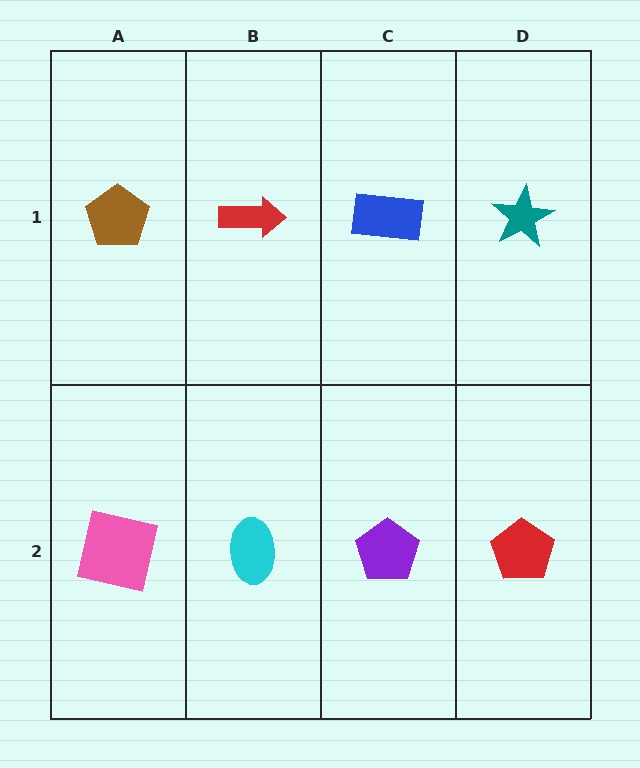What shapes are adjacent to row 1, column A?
A pink square (row 2, column A), a red arrow (row 1, column B).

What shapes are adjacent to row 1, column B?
A cyan ellipse (row 2, column B), a brown pentagon (row 1, column A), a blue rectangle (row 1, column C).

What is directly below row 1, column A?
A pink square.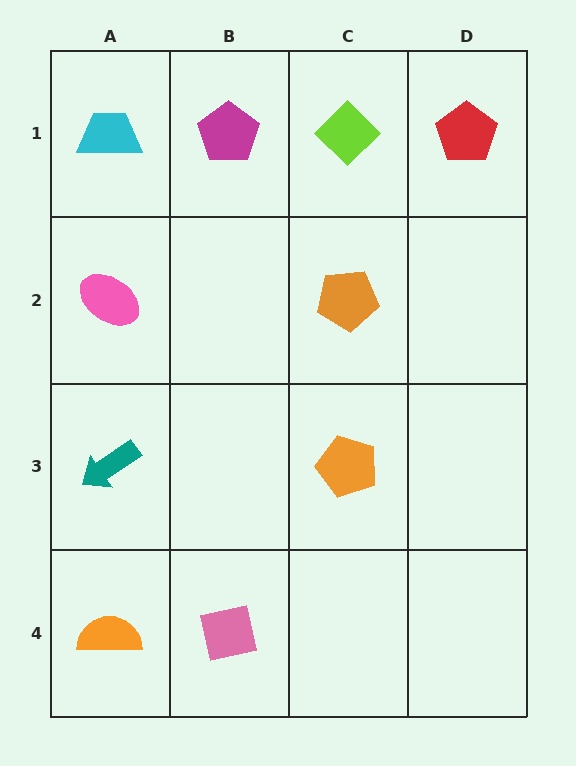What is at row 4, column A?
An orange semicircle.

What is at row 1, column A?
A cyan trapezoid.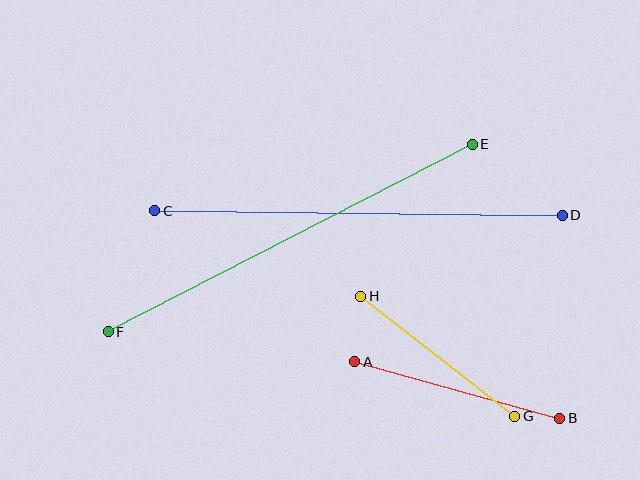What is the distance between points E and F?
The distance is approximately 409 pixels.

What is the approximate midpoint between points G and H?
The midpoint is at approximately (438, 356) pixels.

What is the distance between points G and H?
The distance is approximately 195 pixels.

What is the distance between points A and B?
The distance is approximately 213 pixels.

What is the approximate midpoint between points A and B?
The midpoint is at approximately (457, 390) pixels.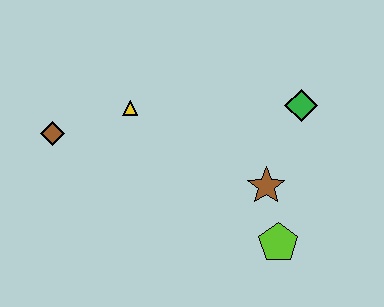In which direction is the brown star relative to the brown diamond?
The brown star is to the right of the brown diamond.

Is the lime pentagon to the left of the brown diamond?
No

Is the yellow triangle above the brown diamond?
Yes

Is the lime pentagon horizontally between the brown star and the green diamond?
Yes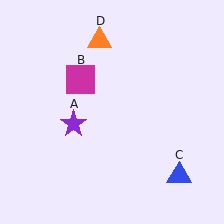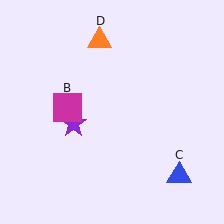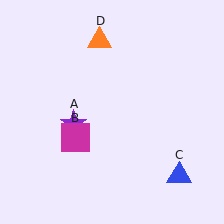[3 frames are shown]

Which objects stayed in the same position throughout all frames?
Purple star (object A) and blue triangle (object C) and orange triangle (object D) remained stationary.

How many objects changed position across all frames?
1 object changed position: magenta square (object B).